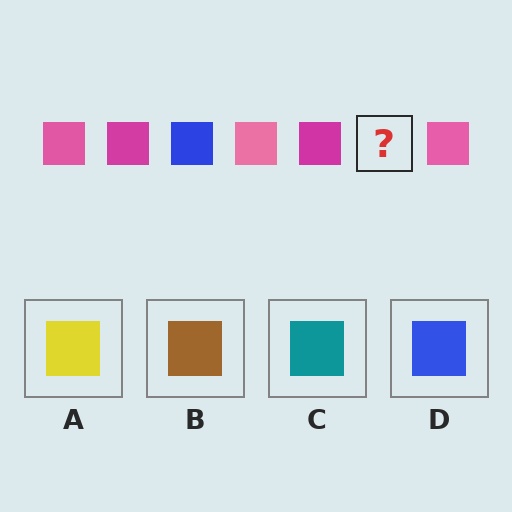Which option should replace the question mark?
Option D.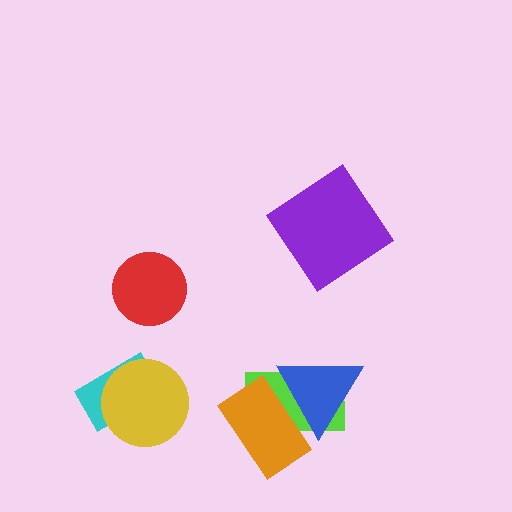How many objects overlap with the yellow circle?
1 object overlaps with the yellow circle.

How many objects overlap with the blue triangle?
2 objects overlap with the blue triangle.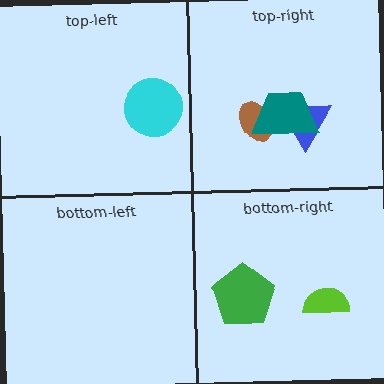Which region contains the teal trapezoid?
The top-right region.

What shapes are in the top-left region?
The cyan circle.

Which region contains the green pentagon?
The bottom-right region.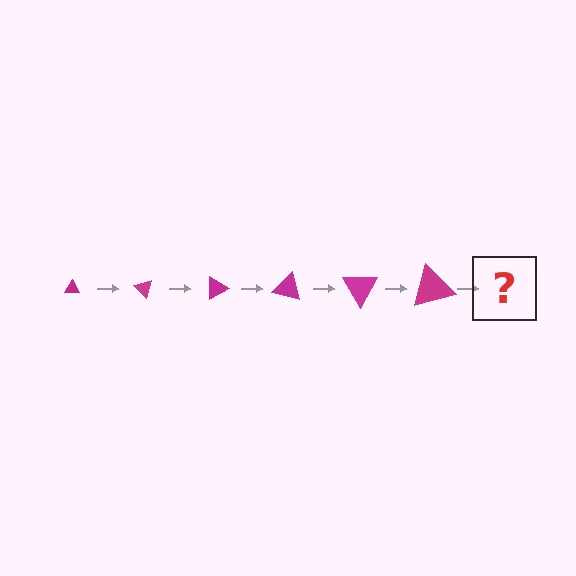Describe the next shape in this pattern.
It should be a triangle, larger than the previous one and rotated 270 degrees from the start.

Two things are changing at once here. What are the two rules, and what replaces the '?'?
The two rules are that the triangle grows larger each step and it rotates 45 degrees each step. The '?' should be a triangle, larger than the previous one and rotated 270 degrees from the start.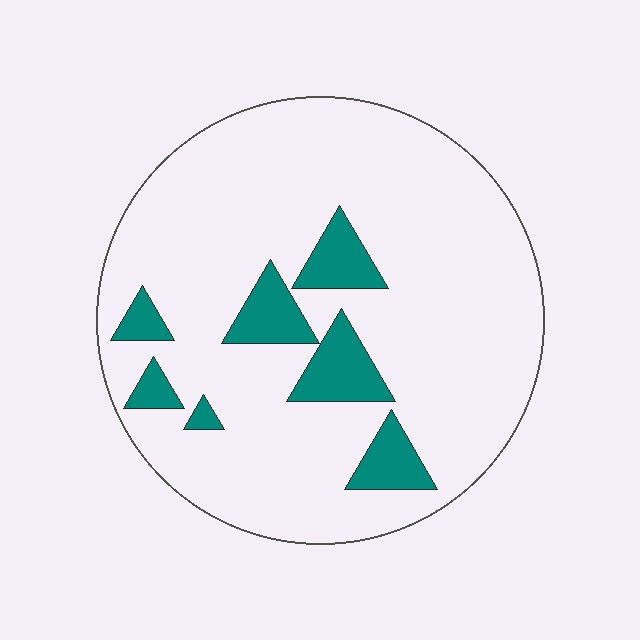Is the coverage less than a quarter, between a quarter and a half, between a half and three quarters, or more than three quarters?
Less than a quarter.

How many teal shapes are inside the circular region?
7.